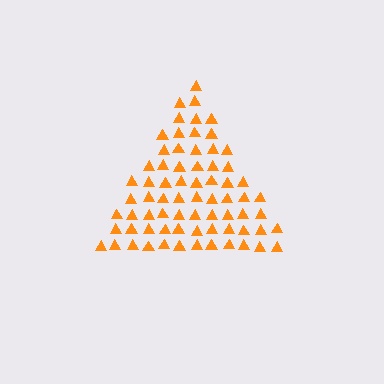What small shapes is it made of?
It is made of small triangles.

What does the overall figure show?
The overall figure shows a triangle.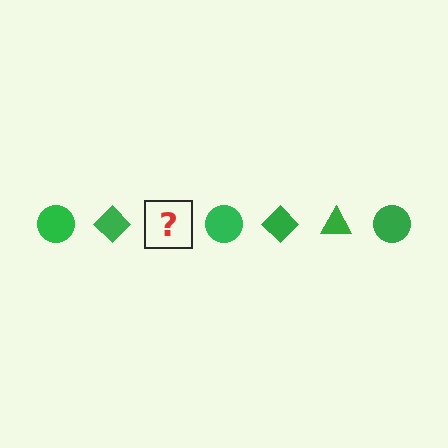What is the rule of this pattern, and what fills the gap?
The rule is that the pattern cycles through circle, diamond, triangle shapes in green. The gap should be filled with a green triangle.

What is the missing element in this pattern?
The missing element is a green triangle.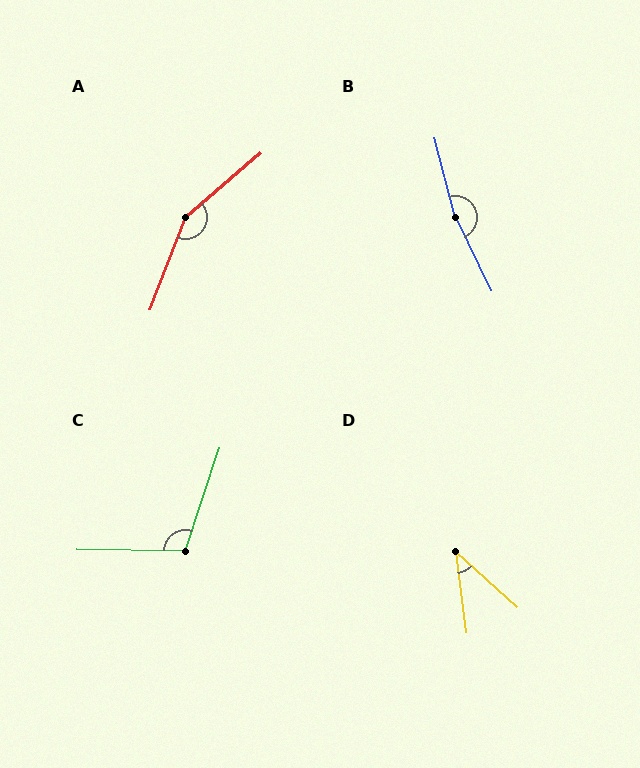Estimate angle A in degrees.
Approximately 151 degrees.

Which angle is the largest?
B, at approximately 169 degrees.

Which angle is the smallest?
D, at approximately 40 degrees.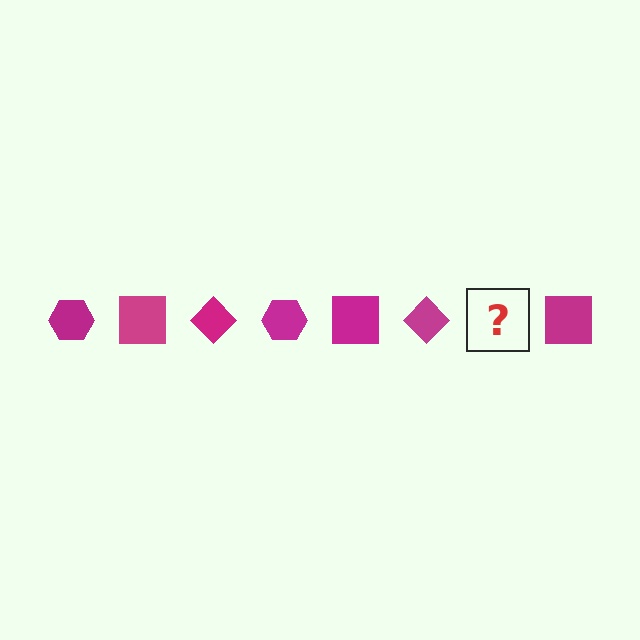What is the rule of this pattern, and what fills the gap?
The rule is that the pattern cycles through hexagon, square, diamond shapes in magenta. The gap should be filled with a magenta hexagon.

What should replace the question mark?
The question mark should be replaced with a magenta hexagon.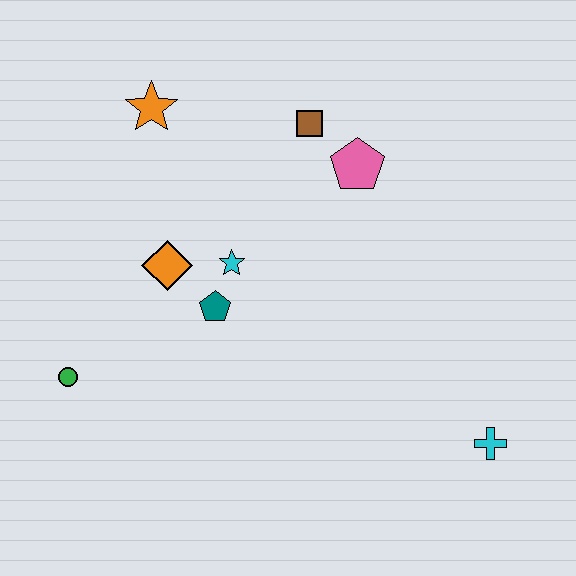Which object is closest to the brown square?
The pink pentagon is closest to the brown square.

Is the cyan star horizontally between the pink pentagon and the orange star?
Yes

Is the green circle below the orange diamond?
Yes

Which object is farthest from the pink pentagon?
The green circle is farthest from the pink pentagon.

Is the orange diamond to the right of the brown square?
No